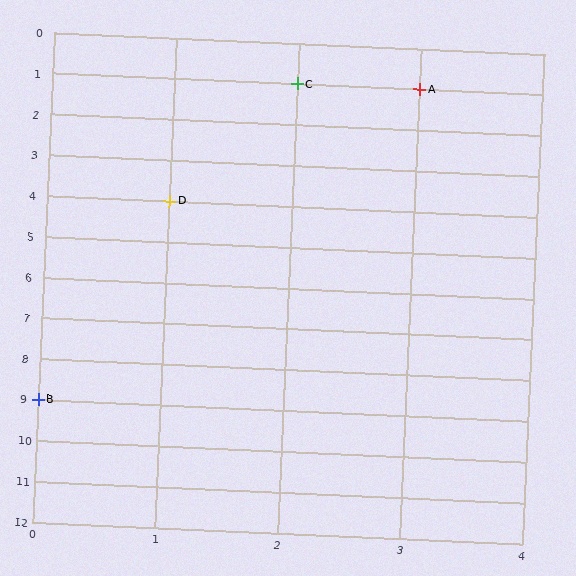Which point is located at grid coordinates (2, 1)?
Point C is at (2, 1).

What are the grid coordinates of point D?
Point D is at grid coordinates (1, 4).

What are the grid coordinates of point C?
Point C is at grid coordinates (2, 1).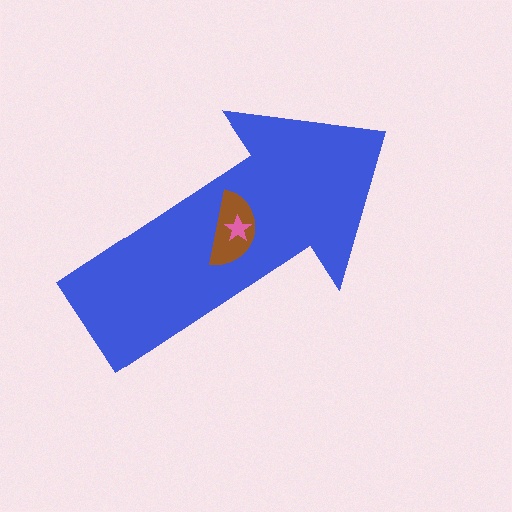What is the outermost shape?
The blue arrow.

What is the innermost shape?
The pink star.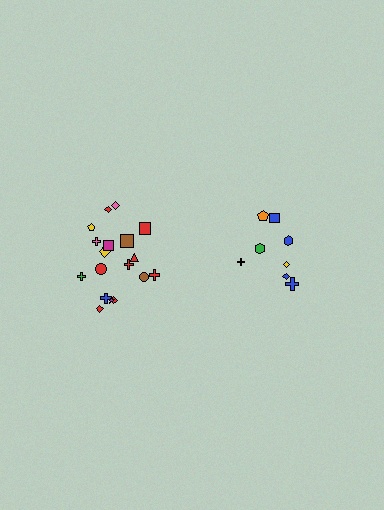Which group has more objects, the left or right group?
The left group.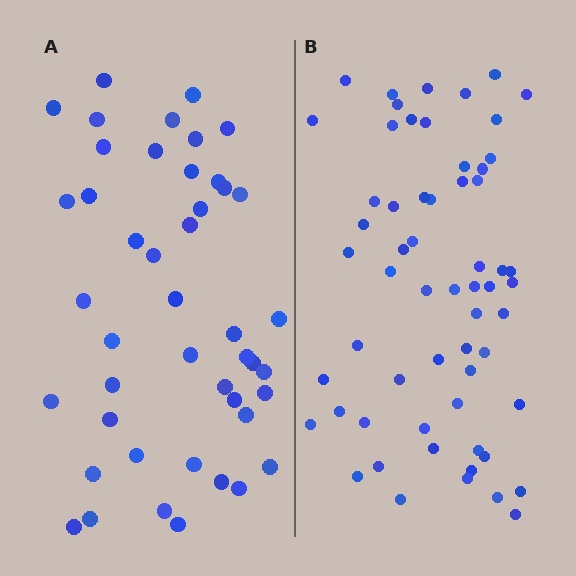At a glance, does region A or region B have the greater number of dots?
Region B (the right region) has more dots.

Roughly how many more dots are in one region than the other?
Region B has approximately 15 more dots than region A.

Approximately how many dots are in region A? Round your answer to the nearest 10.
About 40 dots. (The exact count is 45, which rounds to 40.)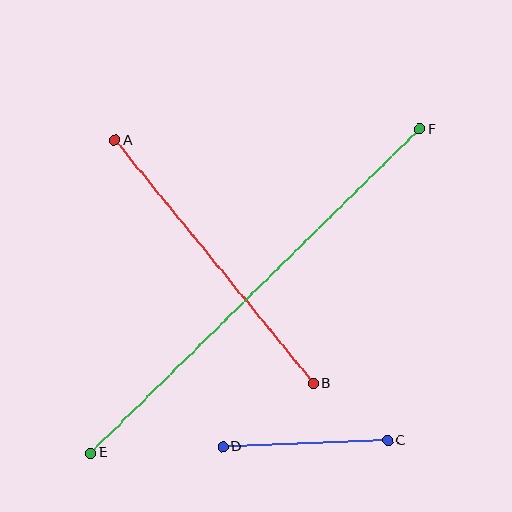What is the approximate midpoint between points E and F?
The midpoint is at approximately (255, 291) pixels.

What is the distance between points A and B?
The distance is approximately 314 pixels.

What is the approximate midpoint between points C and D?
The midpoint is at approximately (305, 444) pixels.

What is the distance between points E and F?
The distance is approximately 462 pixels.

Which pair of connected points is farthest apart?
Points E and F are farthest apart.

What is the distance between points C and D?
The distance is approximately 165 pixels.